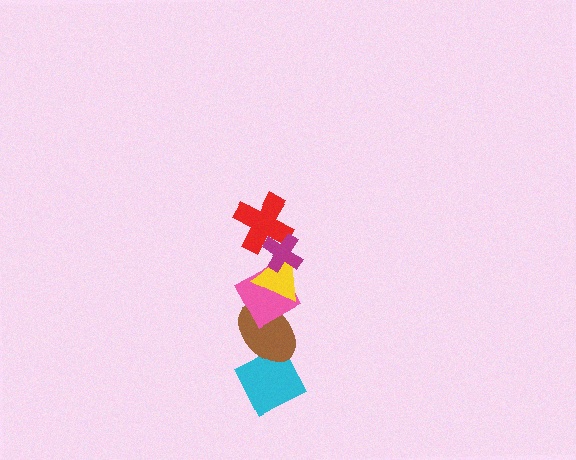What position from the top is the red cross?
The red cross is 2nd from the top.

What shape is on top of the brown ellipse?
The pink diamond is on top of the brown ellipse.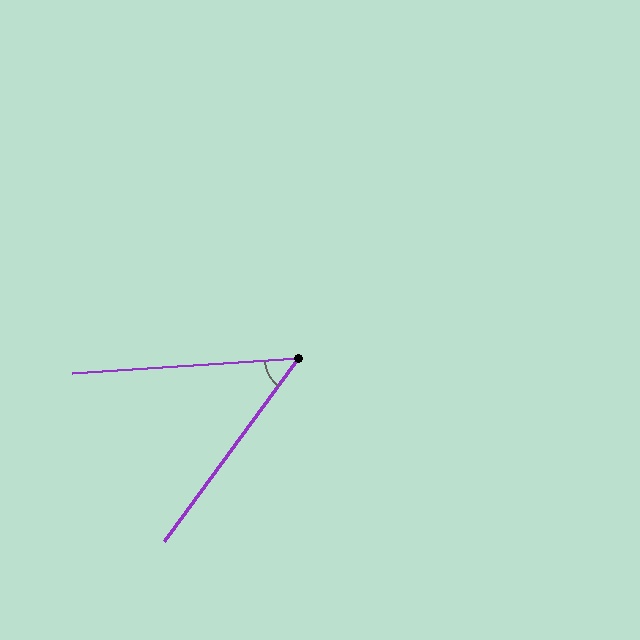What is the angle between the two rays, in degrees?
Approximately 50 degrees.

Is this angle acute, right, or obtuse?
It is acute.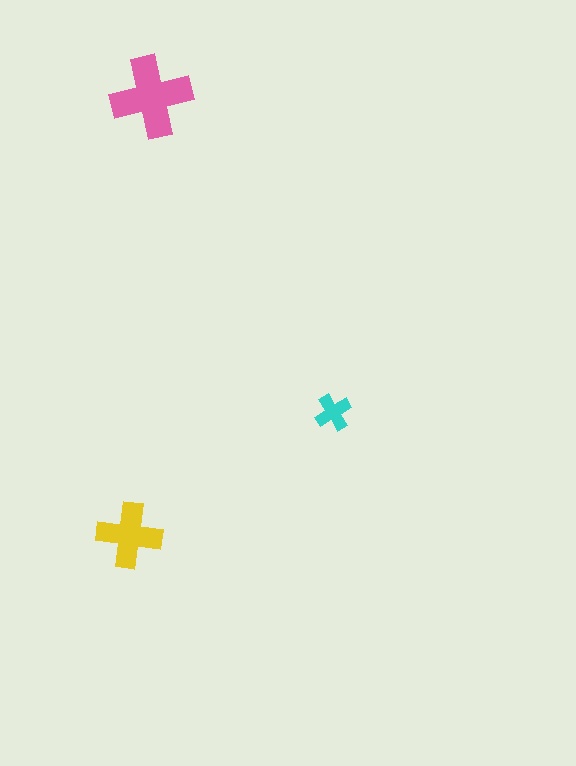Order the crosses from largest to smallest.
the pink one, the yellow one, the cyan one.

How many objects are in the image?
There are 3 objects in the image.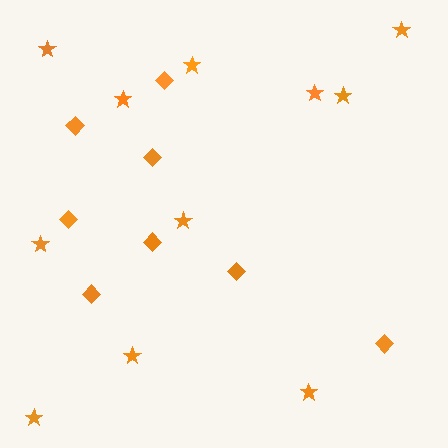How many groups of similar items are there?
There are 2 groups: one group of stars (11) and one group of diamonds (8).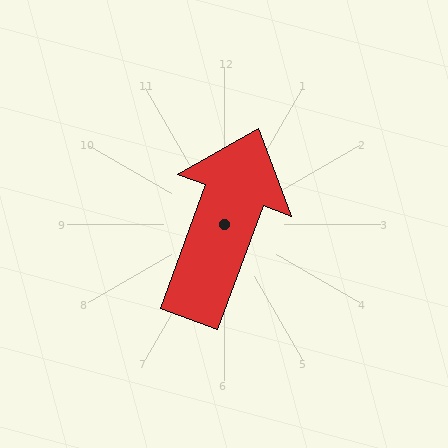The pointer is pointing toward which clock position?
Roughly 1 o'clock.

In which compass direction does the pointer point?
North.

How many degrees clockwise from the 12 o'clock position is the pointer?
Approximately 20 degrees.